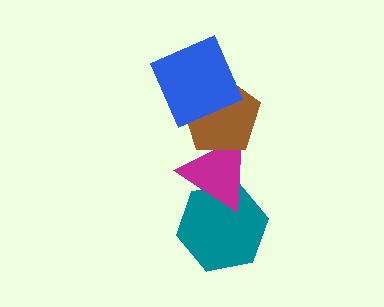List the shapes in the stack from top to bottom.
From top to bottom: the blue square, the brown pentagon, the magenta triangle, the teal hexagon.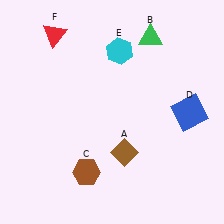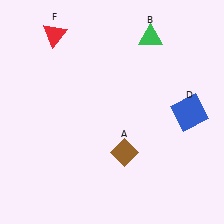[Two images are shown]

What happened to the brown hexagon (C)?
The brown hexagon (C) was removed in Image 2. It was in the bottom-left area of Image 1.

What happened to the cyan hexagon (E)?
The cyan hexagon (E) was removed in Image 2. It was in the top-right area of Image 1.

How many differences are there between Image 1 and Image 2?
There are 2 differences between the two images.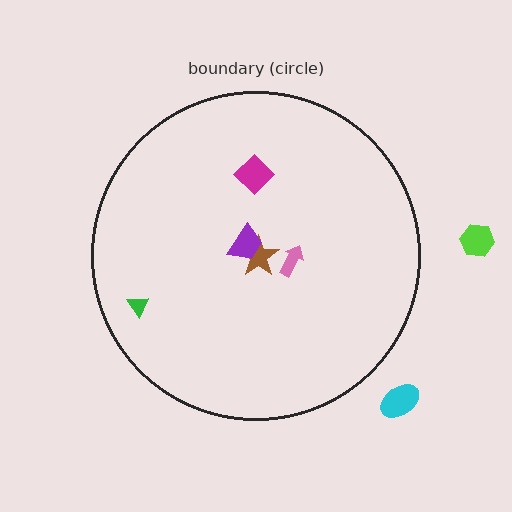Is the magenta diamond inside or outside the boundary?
Inside.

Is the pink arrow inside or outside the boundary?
Inside.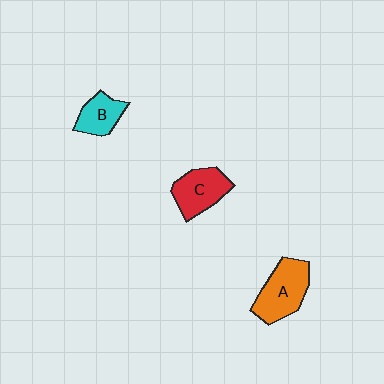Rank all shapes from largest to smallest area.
From largest to smallest: A (orange), C (red), B (cyan).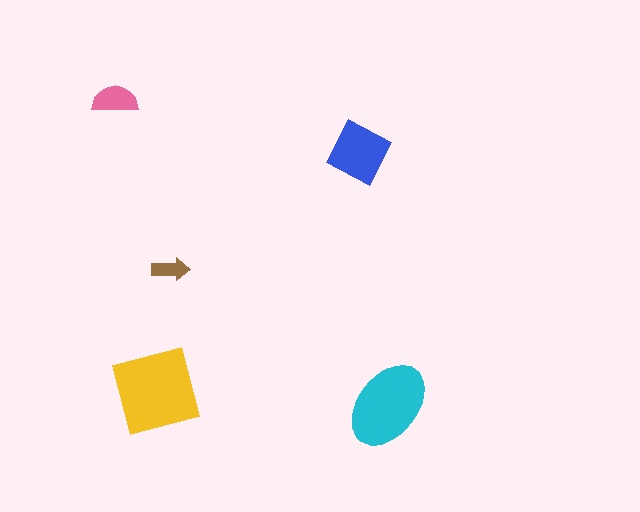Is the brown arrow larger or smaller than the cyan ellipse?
Smaller.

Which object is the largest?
The yellow square.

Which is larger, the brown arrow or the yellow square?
The yellow square.